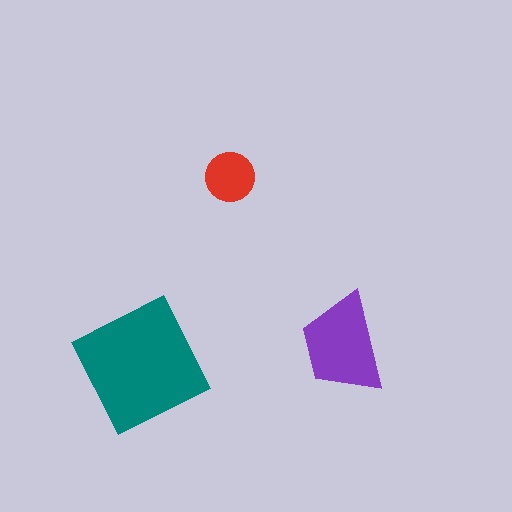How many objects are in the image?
There are 3 objects in the image.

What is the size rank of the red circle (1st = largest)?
3rd.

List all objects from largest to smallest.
The teal square, the purple trapezoid, the red circle.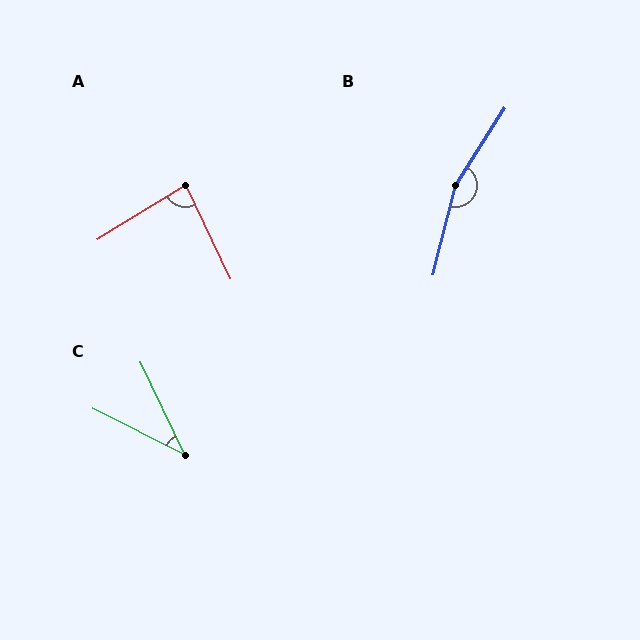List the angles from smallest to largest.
C (38°), A (84°), B (162°).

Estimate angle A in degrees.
Approximately 84 degrees.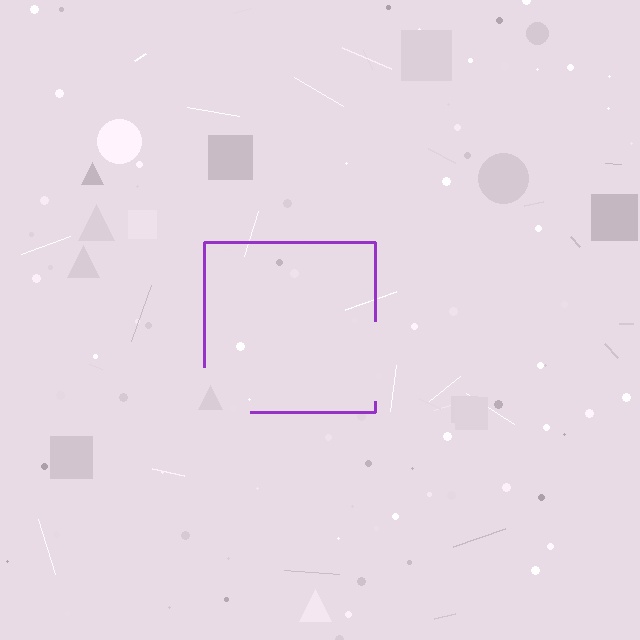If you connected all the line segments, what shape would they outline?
They would outline a square.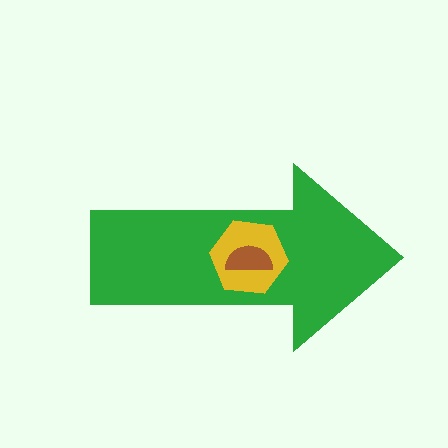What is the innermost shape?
The brown semicircle.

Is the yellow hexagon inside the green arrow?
Yes.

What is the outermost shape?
The green arrow.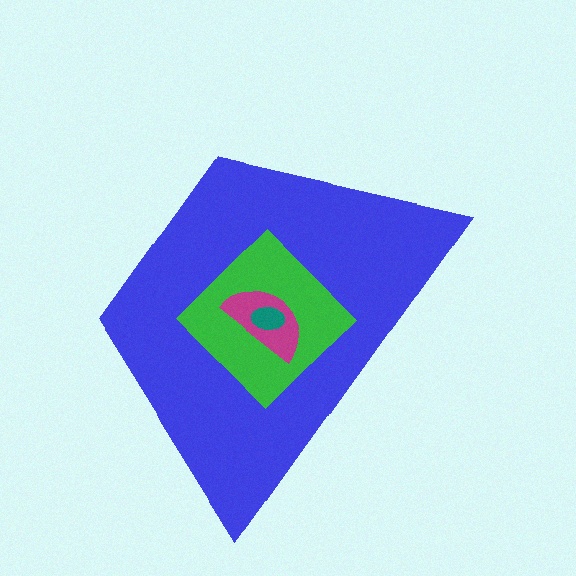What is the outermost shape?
The blue trapezoid.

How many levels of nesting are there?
4.